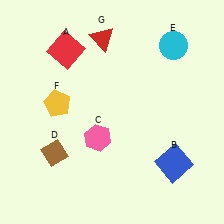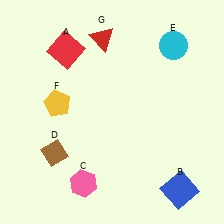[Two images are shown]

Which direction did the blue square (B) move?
The blue square (B) moved down.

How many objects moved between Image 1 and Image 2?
2 objects moved between the two images.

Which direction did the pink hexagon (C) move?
The pink hexagon (C) moved down.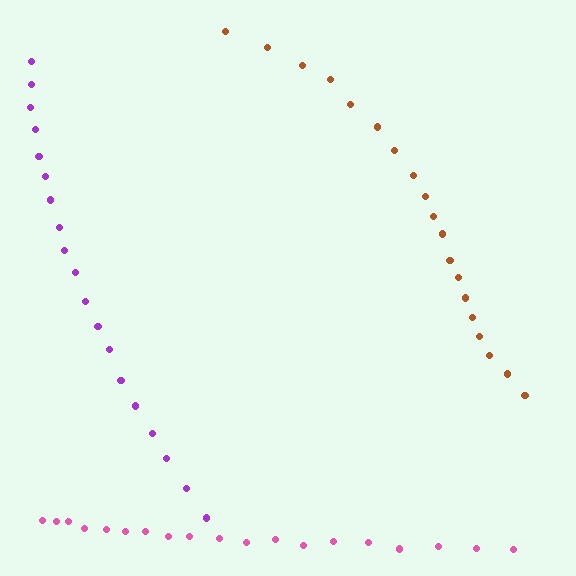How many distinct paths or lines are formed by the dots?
There are 3 distinct paths.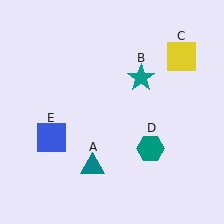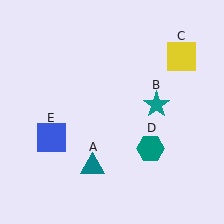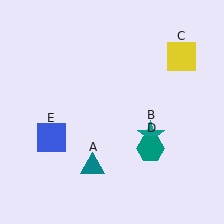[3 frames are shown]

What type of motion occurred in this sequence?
The teal star (object B) rotated clockwise around the center of the scene.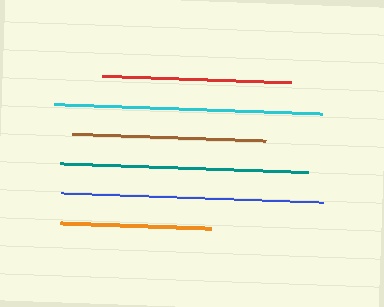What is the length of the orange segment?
The orange segment is approximately 150 pixels long.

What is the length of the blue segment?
The blue segment is approximately 263 pixels long.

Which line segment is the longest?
The cyan line is the longest at approximately 269 pixels.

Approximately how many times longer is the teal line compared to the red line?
The teal line is approximately 1.3 times the length of the red line.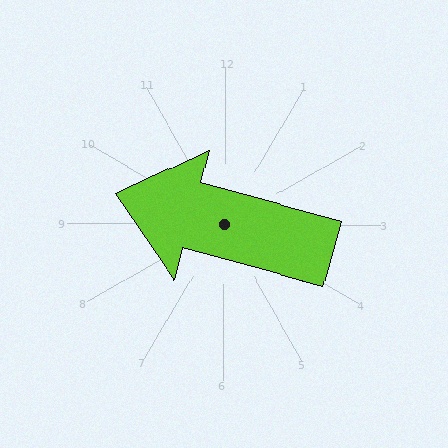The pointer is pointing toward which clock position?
Roughly 10 o'clock.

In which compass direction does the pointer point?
West.